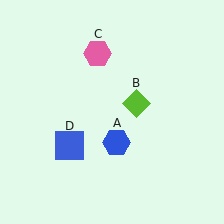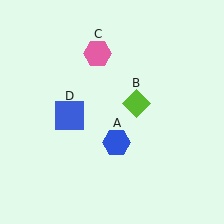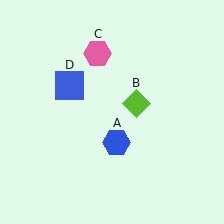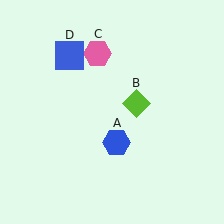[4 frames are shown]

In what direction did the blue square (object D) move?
The blue square (object D) moved up.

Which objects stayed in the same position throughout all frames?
Blue hexagon (object A) and lime diamond (object B) and pink hexagon (object C) remained stationary.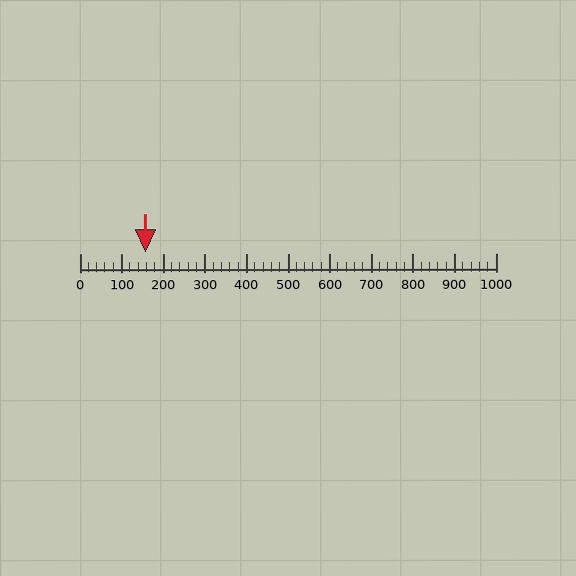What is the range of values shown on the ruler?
The ruler shows values from 0 to 1000.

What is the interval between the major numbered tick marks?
The major tick marks are spaced 100 units apart.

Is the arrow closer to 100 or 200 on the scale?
The arrow is closer to 200.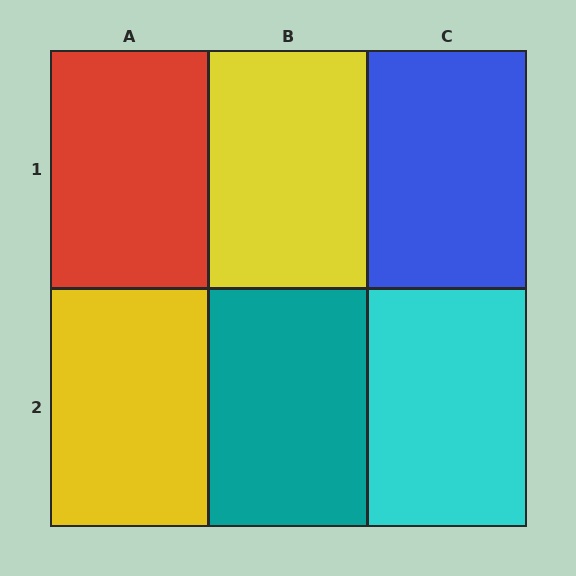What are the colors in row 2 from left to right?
Yellow, teal, cyan.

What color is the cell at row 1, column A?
Red.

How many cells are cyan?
1 cell is cyan.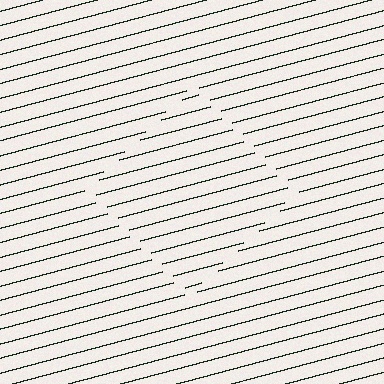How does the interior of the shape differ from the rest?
The interior of the shape contains the same grating, shifted by half a period — the contour is defined by the phase discontinuity where line-ends from the inner and outer gratings abut.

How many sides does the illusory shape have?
4 sides — the line-ends trace a square.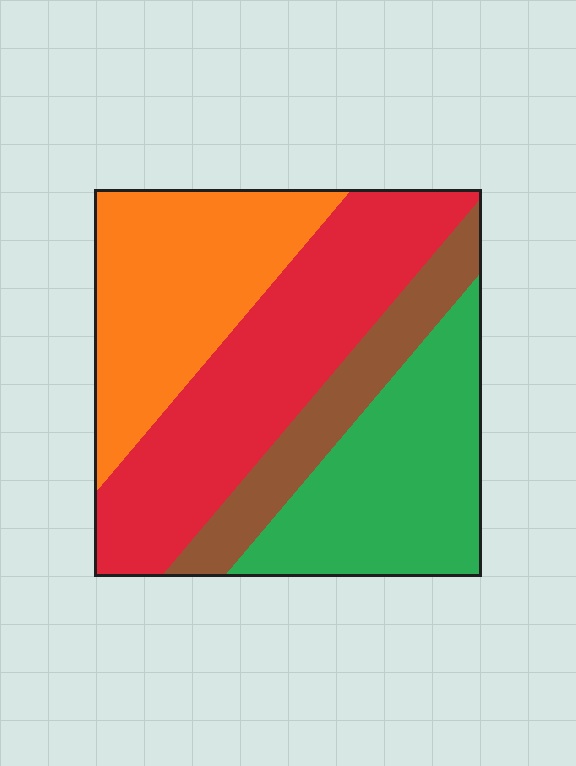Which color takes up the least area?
Brown, at roughly 15%.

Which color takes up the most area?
Red, at roughly 35%.